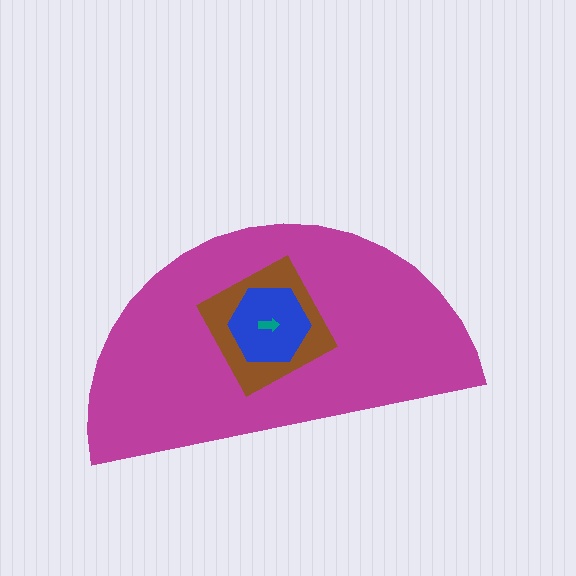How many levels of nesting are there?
4.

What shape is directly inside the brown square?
The blue hexagon.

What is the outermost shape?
The magenta semicircle.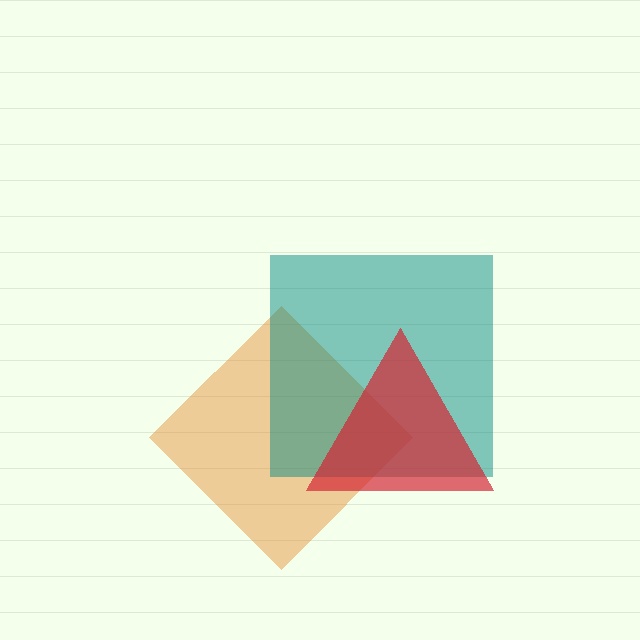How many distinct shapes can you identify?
There are 3 distinct shapes: an orange diamond, a teal square, a red triangle.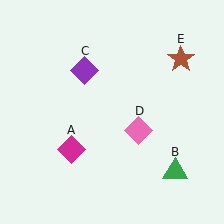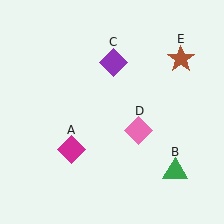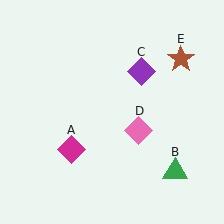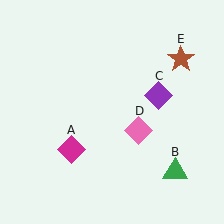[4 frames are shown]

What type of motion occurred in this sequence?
The purple diamond (object C) rotated clockwise around the center of the scene.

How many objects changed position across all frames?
1 object changed position: purple diamond (object C).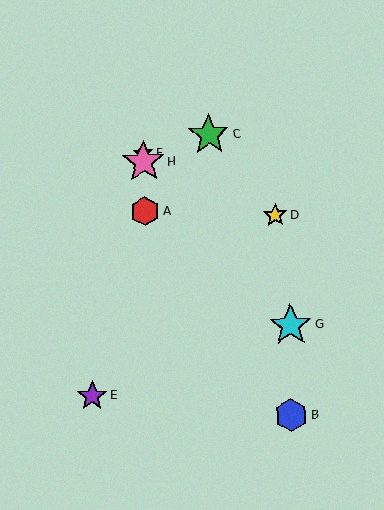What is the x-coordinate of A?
Object A is at x≈145.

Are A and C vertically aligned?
No, A is at x≈145 and C is at x≈209.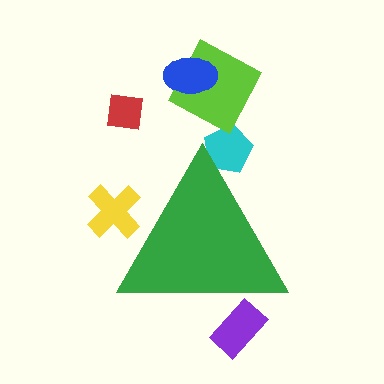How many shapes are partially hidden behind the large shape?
3 shapes are partially hidden.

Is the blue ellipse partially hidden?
No, the blue ellipse is fully visible.